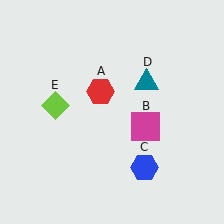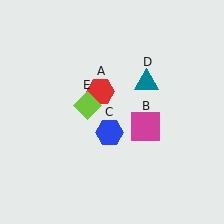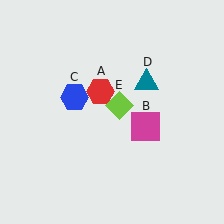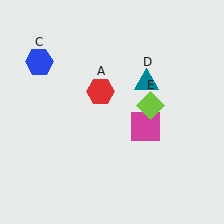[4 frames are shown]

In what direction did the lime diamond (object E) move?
The lime diamond (object E) moved right.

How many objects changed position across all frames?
2 objects changed position: blue hexagon (object C), lime diamond (object E).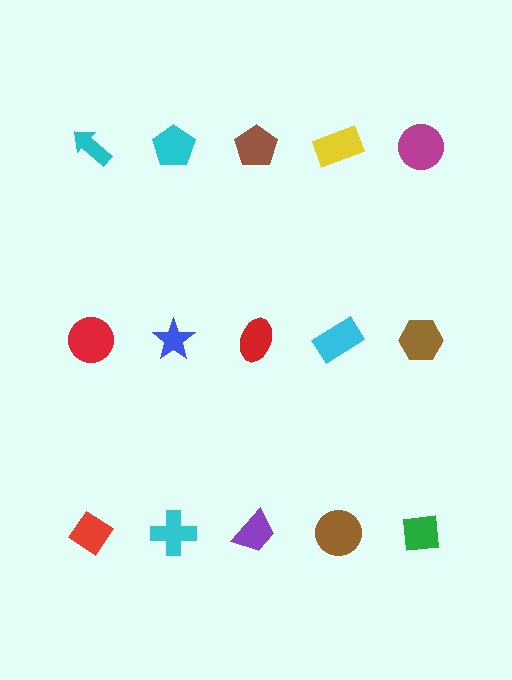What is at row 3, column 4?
A brown circle.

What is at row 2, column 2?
A blue star.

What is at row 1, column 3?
A brown pentagon.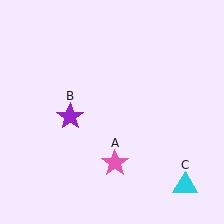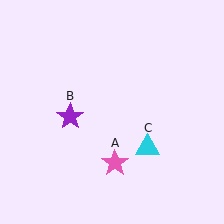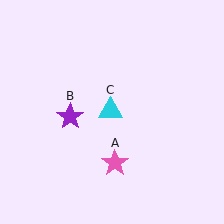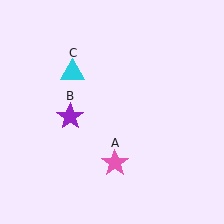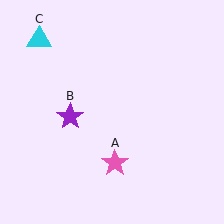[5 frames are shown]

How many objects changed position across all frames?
1 object changed position: cyan triangle (object C).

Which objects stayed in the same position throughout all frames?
Pink star (object A) and purple star (object B) remained stationary.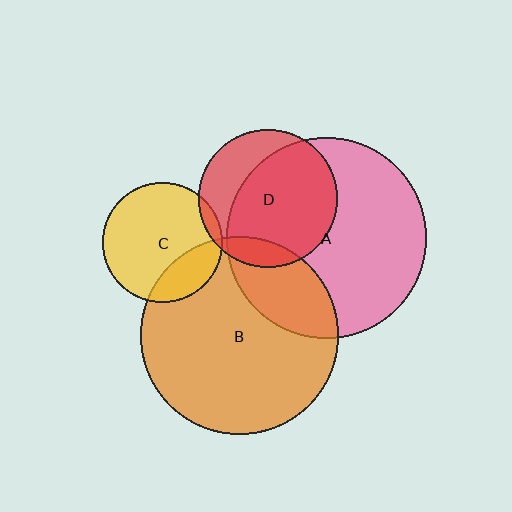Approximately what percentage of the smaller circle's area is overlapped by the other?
Approximately 5%.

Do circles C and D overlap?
Yes.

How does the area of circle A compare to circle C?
Approximately 2.8 times.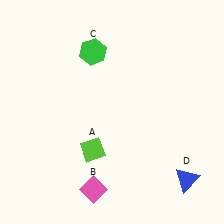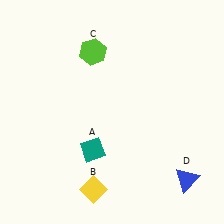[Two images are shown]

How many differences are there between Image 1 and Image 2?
There are 3 differences between the two images.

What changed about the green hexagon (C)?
In Image 1, C is green. In Image 2, it changed to lime.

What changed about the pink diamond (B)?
In Image 1, B is pink. In Image 2, it changed to yellow.